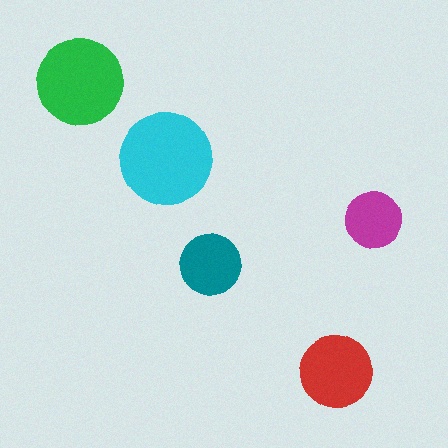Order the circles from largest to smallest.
the cyan one, the green one, the red one, the teal one, the magenta one.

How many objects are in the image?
There are 5 objects in the image.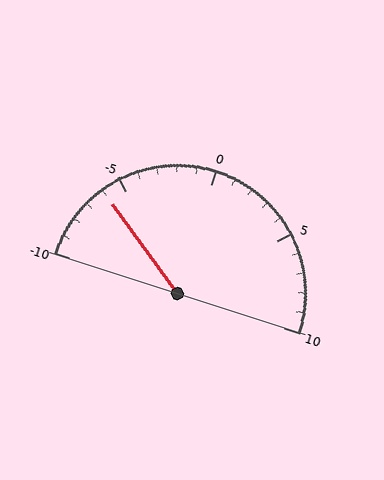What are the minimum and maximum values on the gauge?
The gauge ranges from -10 to 10.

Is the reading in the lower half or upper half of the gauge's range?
The reading is in the lower half of the range (-10 to 10).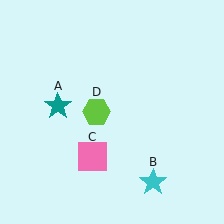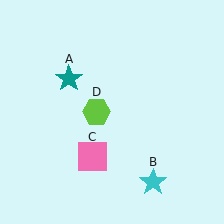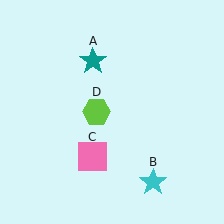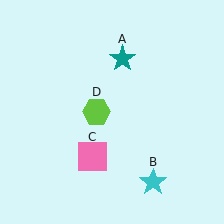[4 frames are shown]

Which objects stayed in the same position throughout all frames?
Cyan star (object B) and pink square (object C) and lime hexagon (object D) remained stationary.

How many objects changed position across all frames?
1 object changed position: teal star (object A).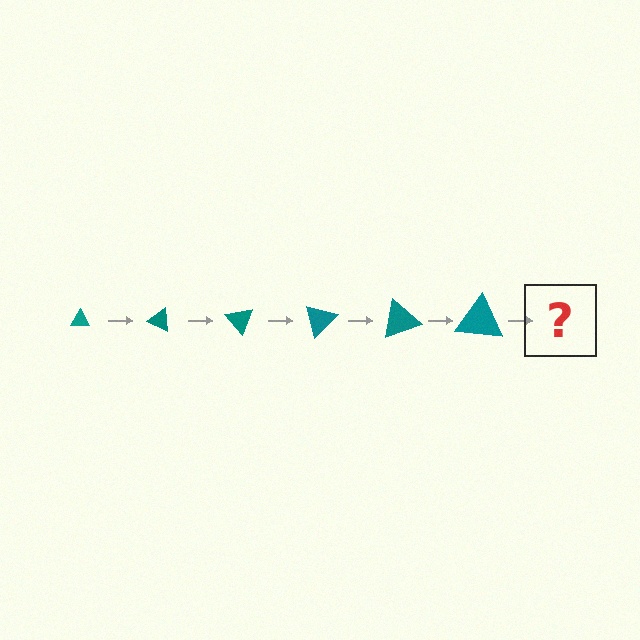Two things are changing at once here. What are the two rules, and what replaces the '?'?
The two rules are that the triangle grows larger each step and it rotates 25 degrees each step. The '?' should be a triangle, larger than the previous one and rotated 150 degrees from the start.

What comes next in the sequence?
The next element should be a triangle, larger than the previous one and rotated 150 degrees from the start.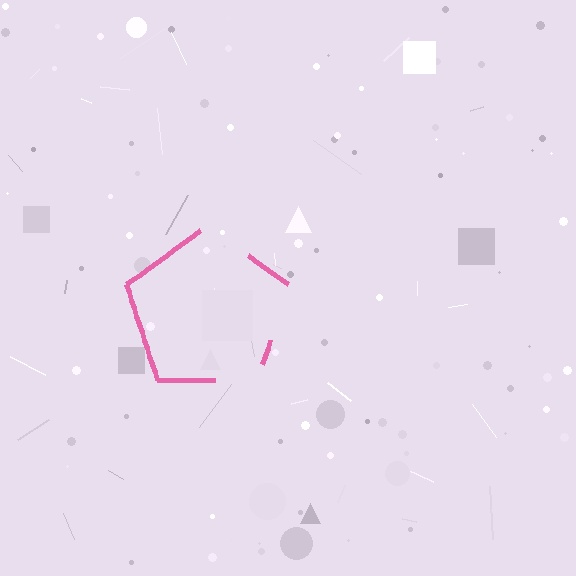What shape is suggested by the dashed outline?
The dashed outline suggests a pentagon.